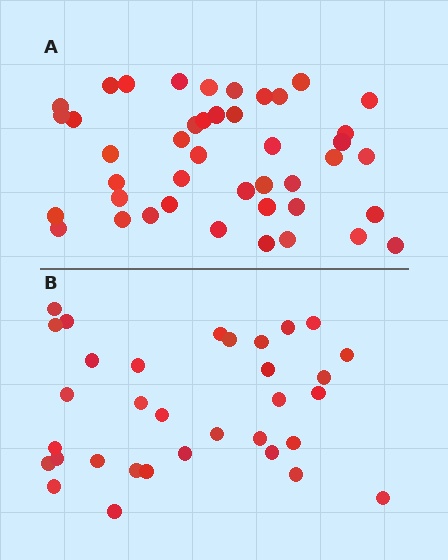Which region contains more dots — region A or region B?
Region A (the top region) has more dots.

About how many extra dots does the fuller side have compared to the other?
Region A has roughly 10 or so more dots than region B.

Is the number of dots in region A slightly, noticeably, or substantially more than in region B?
Region A has noticeably more, but not dramatically so. The ratio is roughly 1.3 to 1.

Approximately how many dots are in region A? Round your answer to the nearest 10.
About 40 dots. (The exact count is 43, which rounds to 40.)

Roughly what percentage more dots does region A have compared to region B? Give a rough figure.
About 30% more.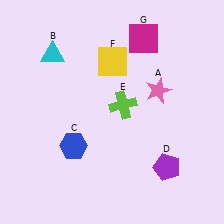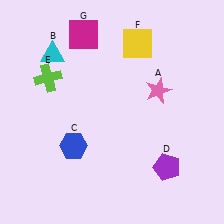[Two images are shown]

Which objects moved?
The objects that moved are: the lime cross (E), the yellow square (F), the magenta square (G).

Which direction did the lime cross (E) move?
The lime cross (E) moved left.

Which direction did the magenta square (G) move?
The magenta square (G) moved left.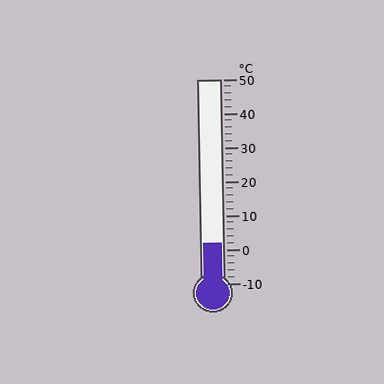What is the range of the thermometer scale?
The thermometer scale ranges from -10°C to 50°C.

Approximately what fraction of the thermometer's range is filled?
The thermometer is filled to approximately 20% of its range.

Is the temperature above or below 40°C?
The temperature is below 40°C.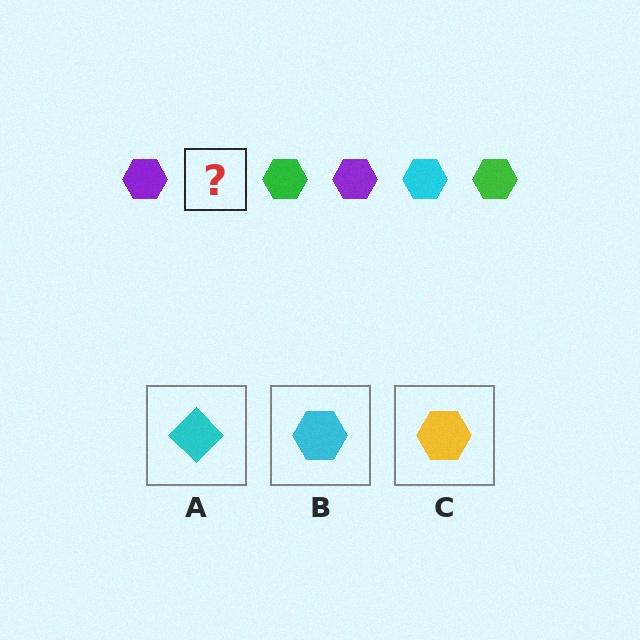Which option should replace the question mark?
Option B.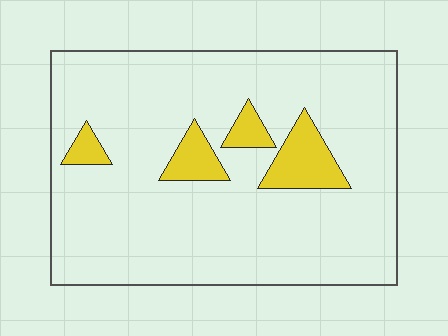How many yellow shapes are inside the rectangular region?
4.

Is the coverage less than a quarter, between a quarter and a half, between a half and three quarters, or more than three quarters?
Less than a quarter.